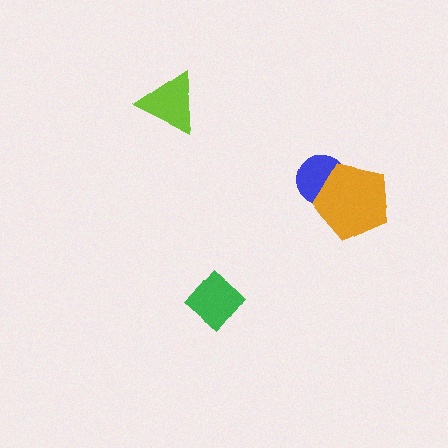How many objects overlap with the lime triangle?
0 objects overlap with the lime triangle.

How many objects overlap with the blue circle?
1 object overlaps with the blue circle.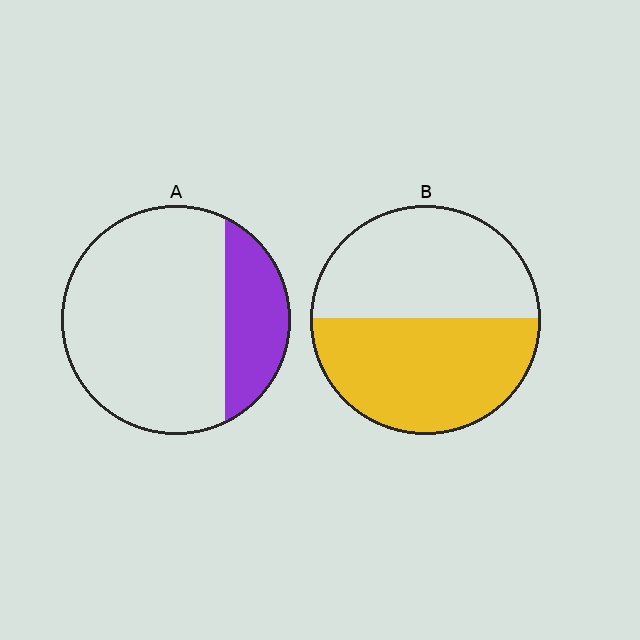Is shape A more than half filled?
No.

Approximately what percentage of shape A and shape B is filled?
A is approximately 25% and B is approximately 50%.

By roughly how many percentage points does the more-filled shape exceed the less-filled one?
By roughly 25 percentage points (B over A).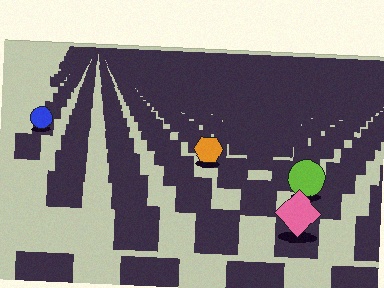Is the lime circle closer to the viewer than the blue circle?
Yes. The lime circle is closer — you can tell from the texture gradient: the ground texture is coarser near it.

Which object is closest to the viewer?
The pink diamond is closest. The texture marks near it are larger and more spread out.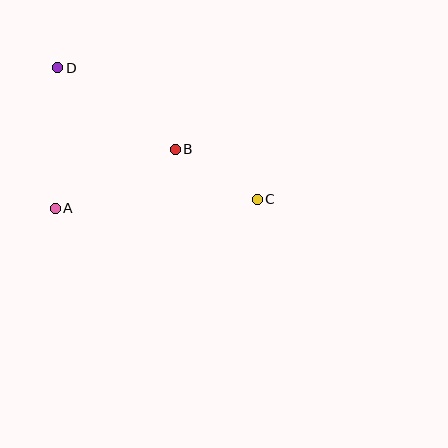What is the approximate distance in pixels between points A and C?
The distance between A and C is approximately 202 pixels.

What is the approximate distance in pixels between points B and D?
The distance between B and D is approximately 143 pixels.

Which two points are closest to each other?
Points B and C are closest to each other.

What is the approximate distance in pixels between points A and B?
The distance between A and B is approximately 134 pixels.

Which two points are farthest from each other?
Points C and D are farthest from each other.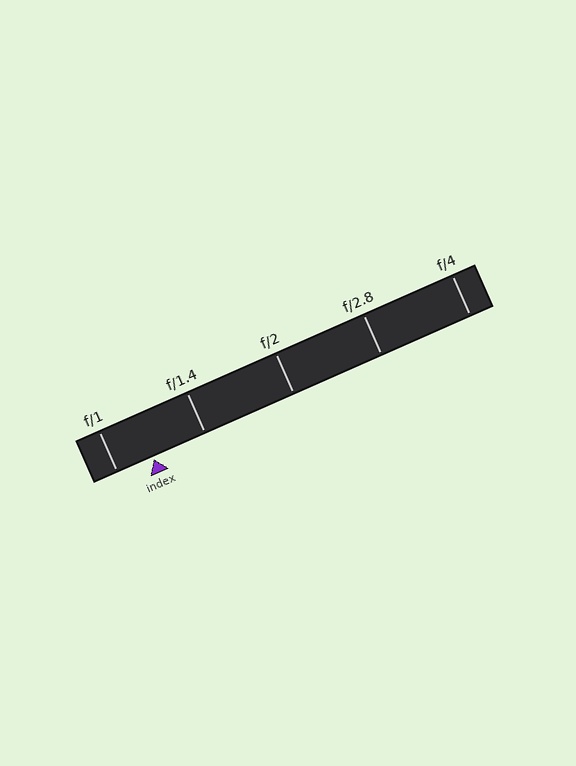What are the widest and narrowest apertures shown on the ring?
The widest aperture shown is f/1 and the narrowest is f/4.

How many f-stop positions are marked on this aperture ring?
There are 5 f-stop positions marked.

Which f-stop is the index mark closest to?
The index mark is closest to f/1.